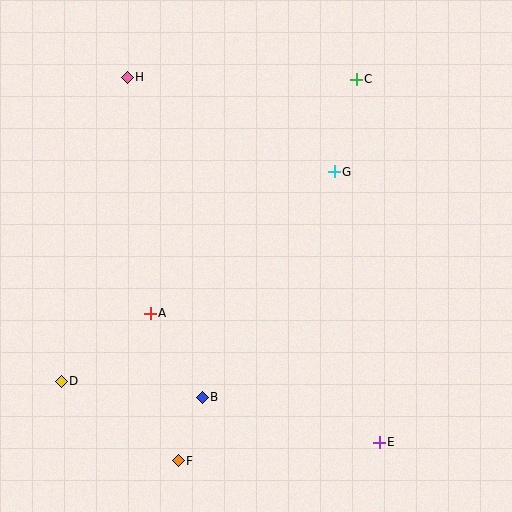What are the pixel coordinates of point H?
Point H is at (127, 77).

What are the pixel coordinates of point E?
Point E is at (379, 442).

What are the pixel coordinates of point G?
Point G is at (334, 172).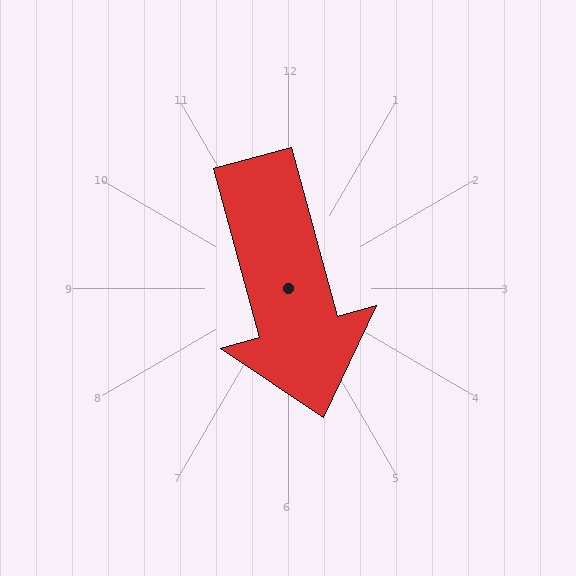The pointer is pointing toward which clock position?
Roughly 5 o'clock.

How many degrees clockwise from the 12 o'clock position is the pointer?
Approximately 165 degrees.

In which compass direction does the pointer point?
South.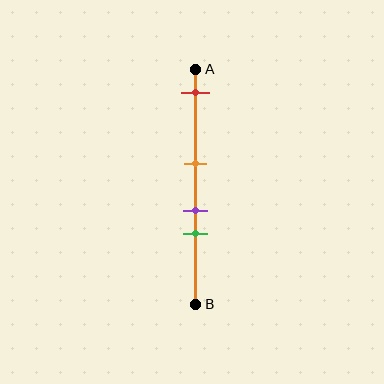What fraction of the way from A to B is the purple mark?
The purple mark is approximately 60% (0.6) of the way from A to B.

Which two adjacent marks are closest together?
The purple and green marks are the closest adjacent pair.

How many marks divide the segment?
There are 4 marks dividing the segment.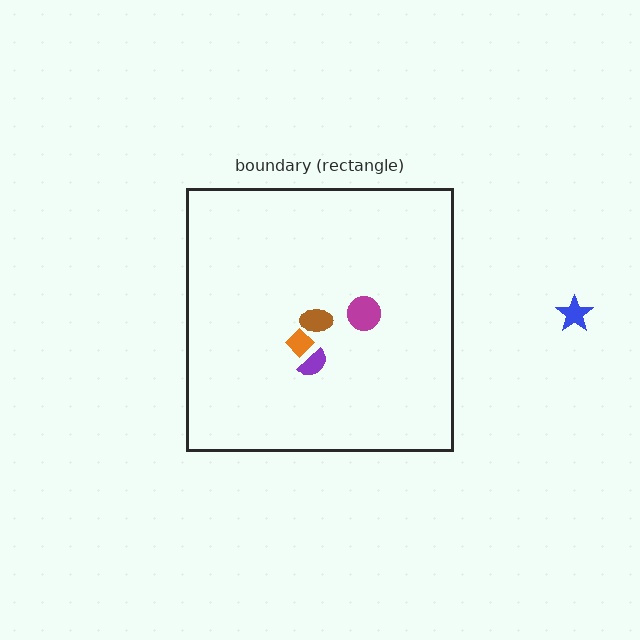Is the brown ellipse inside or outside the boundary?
Inside.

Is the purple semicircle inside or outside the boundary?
Inside.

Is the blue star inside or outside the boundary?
Outside.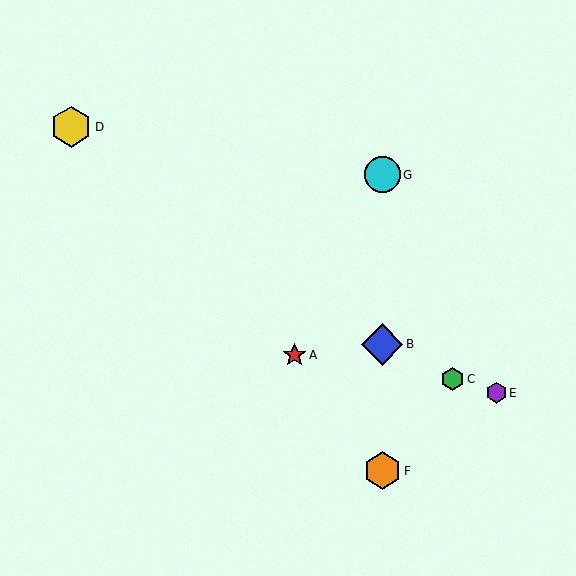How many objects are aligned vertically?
3 objects (B, F, G) are aligned vertically.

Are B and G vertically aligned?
Yes, both are at x≈382.